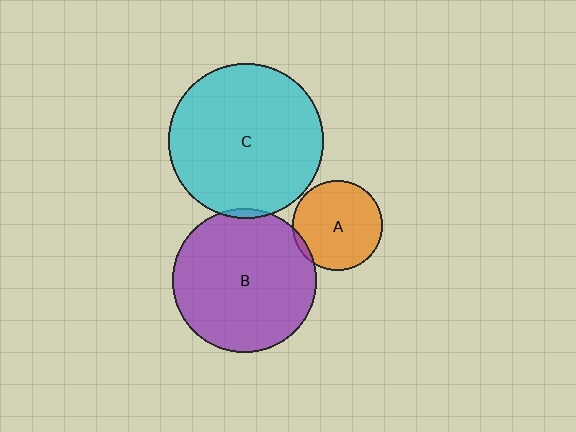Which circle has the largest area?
Circle C (cyan).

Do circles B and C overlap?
Yes.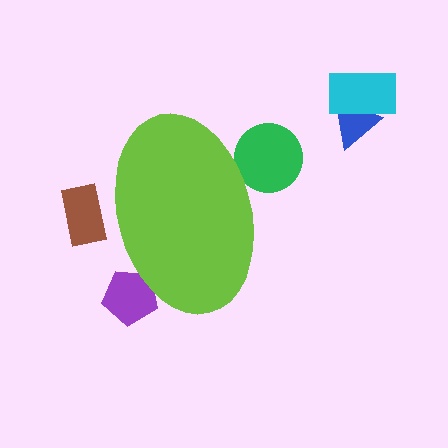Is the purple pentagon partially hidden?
Yes, the purple pentagon is partially hidden behind the lime ellipse.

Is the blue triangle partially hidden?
No, the blue triangle is fully visible.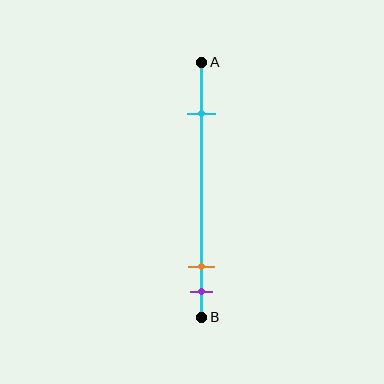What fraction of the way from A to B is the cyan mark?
The cyan mark is approximately 20% (0.2) of the way from A to B.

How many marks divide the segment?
There are 3 marks dividing the segment.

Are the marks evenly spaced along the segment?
No, the marks are not evenly spaced.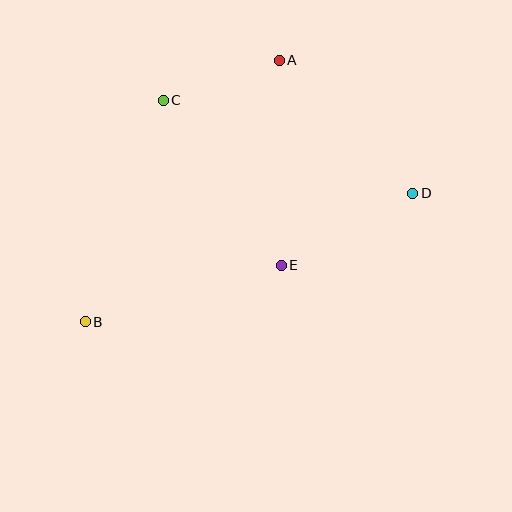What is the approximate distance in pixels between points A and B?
The distance between A and B is approximately 325 pixels.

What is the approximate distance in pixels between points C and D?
The distance between C and D is approximately 266 pixels.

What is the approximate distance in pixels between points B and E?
The distance between B and E is approximately 204 pixels.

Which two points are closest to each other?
Points A and C are closest to each other.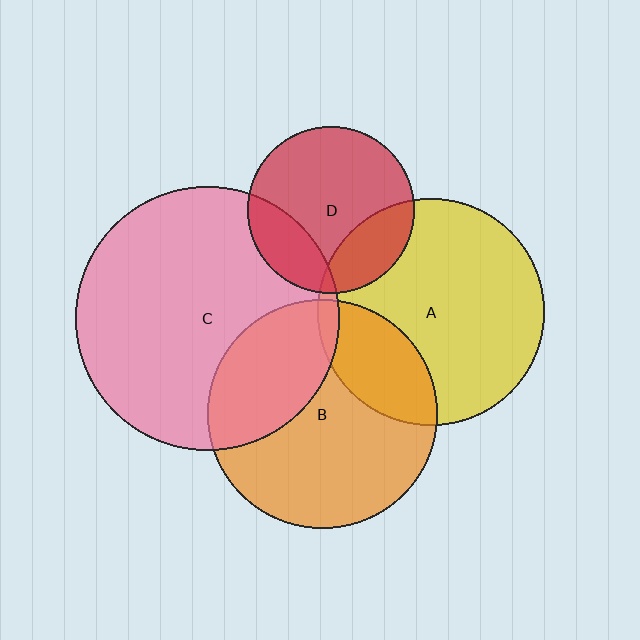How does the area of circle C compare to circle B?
Approximately 1.3 times.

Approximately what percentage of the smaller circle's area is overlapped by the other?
Approximately 20%.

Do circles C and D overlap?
Yes.